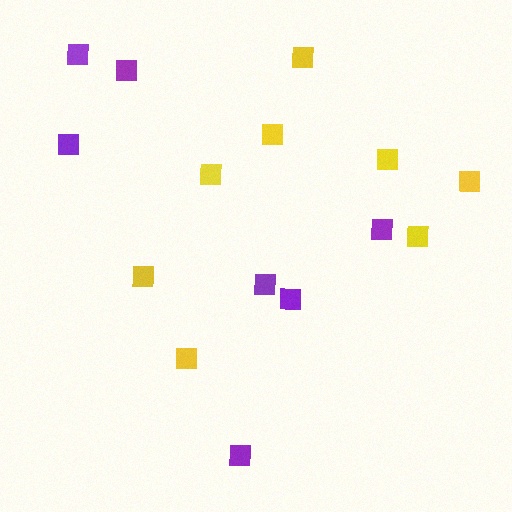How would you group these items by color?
There are 2 groups: one group of purple squares (7) and one group of yellow squares (8).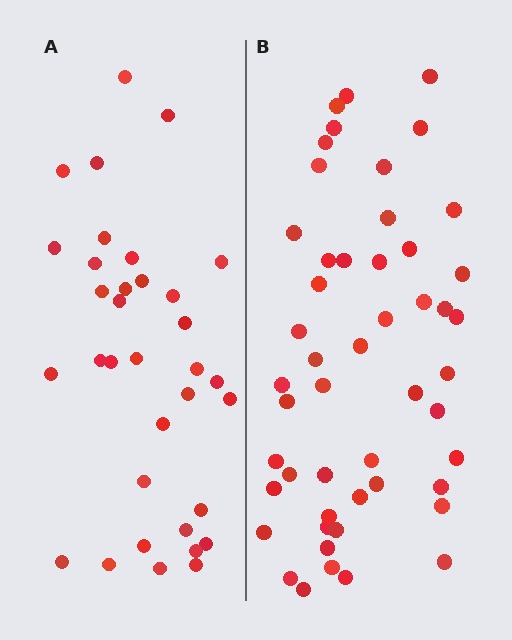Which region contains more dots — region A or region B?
Region B (the right region) has more dots.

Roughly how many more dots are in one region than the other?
Region B has approximately 15 more dots than region A.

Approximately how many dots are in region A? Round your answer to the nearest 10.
About 30 dots. (The exact count is 34, which rounds to 30.)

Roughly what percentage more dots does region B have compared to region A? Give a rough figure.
About 45% more.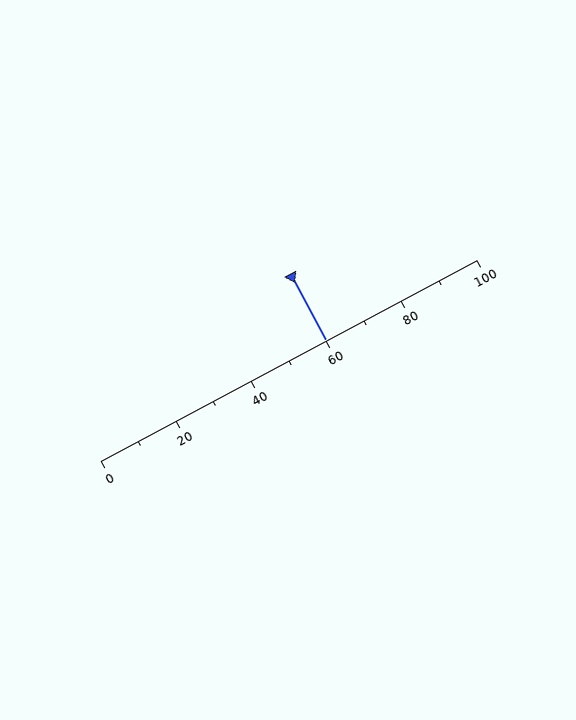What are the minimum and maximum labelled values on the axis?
The axis runs from 0 to 100.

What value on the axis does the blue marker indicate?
The marker indicates approximately 60.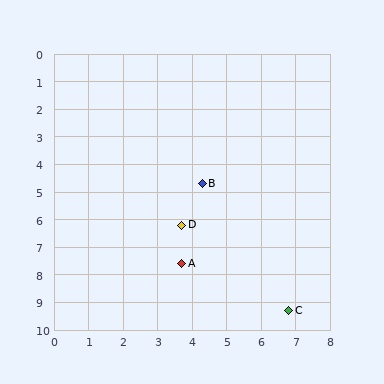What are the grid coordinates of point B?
Point B is at approximately (4.3, 4.7).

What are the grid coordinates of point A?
Point A is at approximately (3.7, 7.6).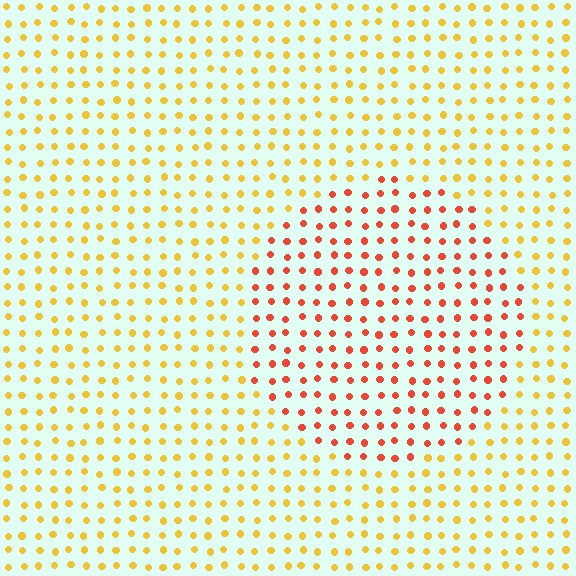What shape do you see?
I see a circle.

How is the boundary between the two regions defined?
The boundary is defined purely by a slight shift in hue (about 42 degrees). Spacing, size, and orientation are identical on both sides.